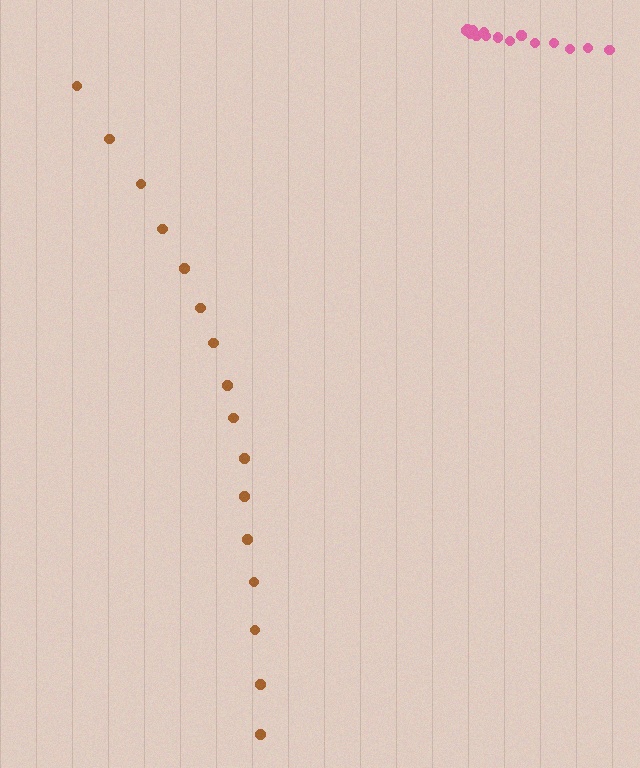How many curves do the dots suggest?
There are 2 distinct paths.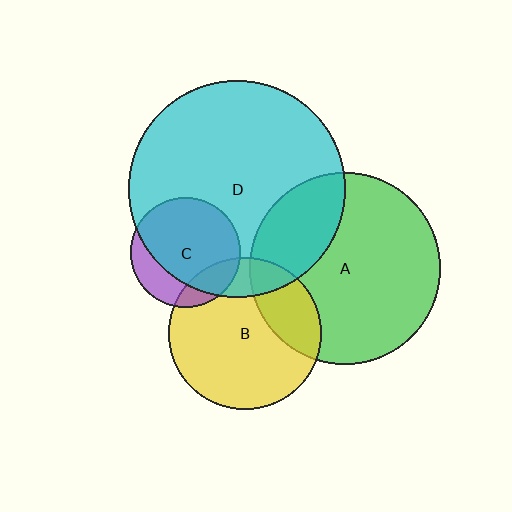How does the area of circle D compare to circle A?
Approximately 1.3 times.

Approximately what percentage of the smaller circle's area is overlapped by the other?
Approximately 25%.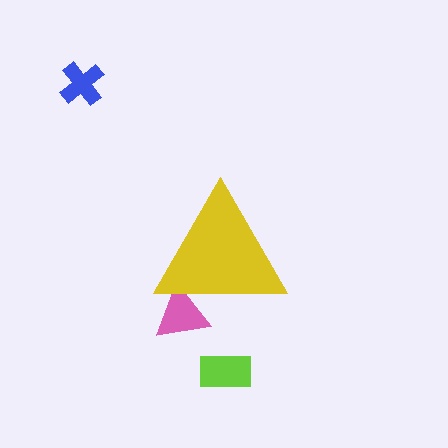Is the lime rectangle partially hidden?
No, the lime rectangle is fully visible.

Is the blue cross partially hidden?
No, the blue cross is fully visible.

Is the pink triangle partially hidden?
Yes, the pink triangle is partially hidden behind the yellow triangle.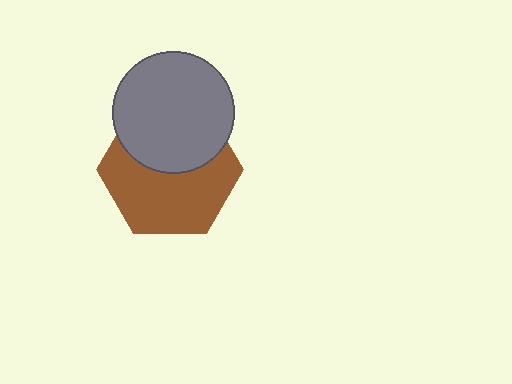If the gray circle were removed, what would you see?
You would see the complete brown hexagon.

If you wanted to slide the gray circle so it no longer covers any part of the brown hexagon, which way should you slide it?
Slide it up — that is the most direct way to separate the two shapes.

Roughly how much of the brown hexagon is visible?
About half of it is visible (roughly 59%).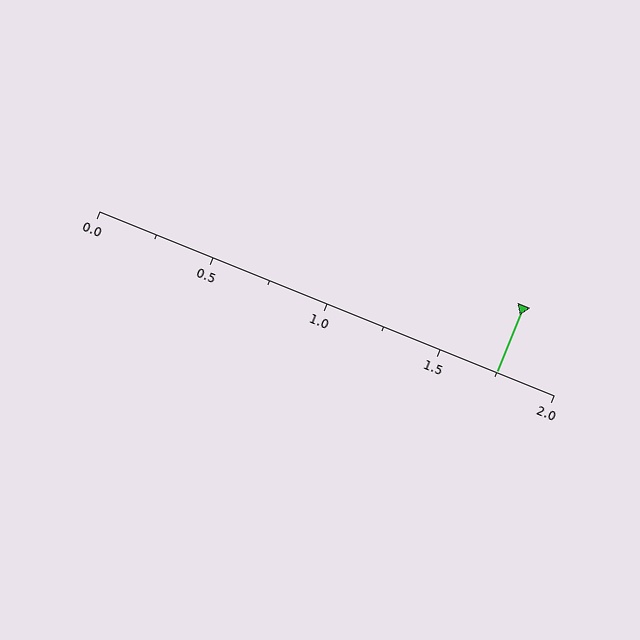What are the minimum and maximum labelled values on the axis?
The axis runs from 0.0 to 2.0.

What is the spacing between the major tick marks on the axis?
The major ticks are spaced 0.5 apart.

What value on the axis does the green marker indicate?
The marker indicates approximately 1.75.